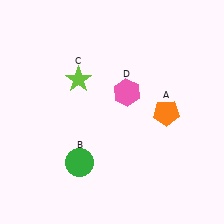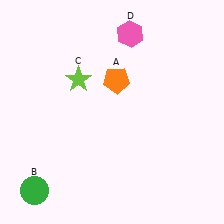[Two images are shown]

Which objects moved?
The objects that moved are: the orange pentagon (A), the green circle (B), the pink hexagon (D).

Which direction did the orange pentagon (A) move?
The orange pentagon (A) moved left.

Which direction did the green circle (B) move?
The green circle (B) moved left.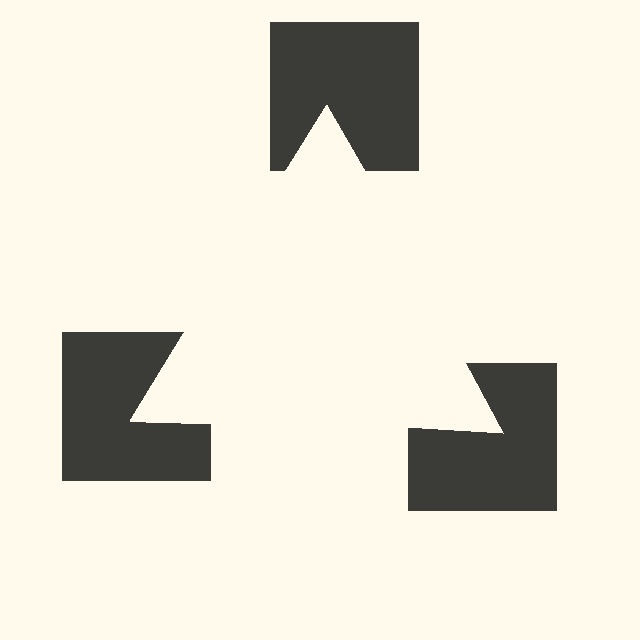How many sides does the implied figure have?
3 sides.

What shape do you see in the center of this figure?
An illusory triangle — its edges are inferred from the aligned wedge cuts in the notched squares, not physically drawn.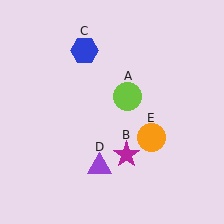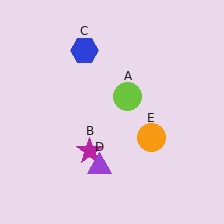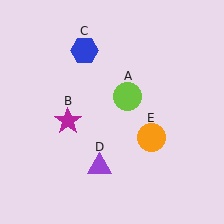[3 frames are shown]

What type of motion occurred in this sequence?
The magenta star (object B) rotated clockwise around the center of the scene.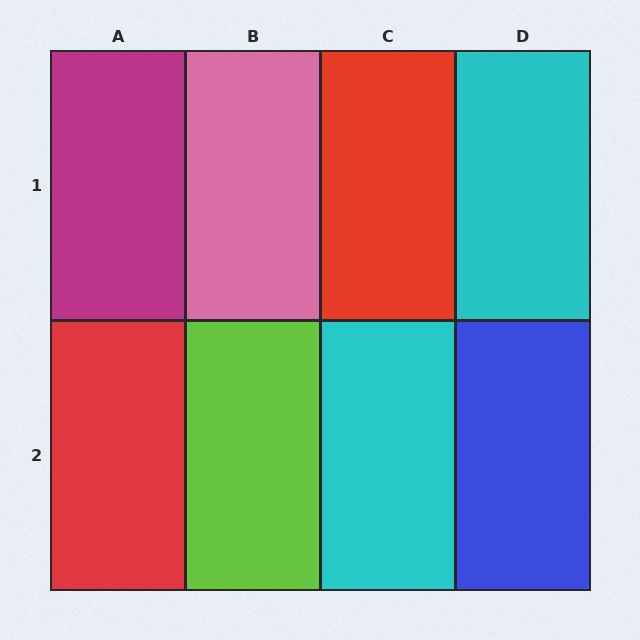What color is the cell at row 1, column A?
Magenta.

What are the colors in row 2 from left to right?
Red, lime, cyan, blue.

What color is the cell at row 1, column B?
Pink.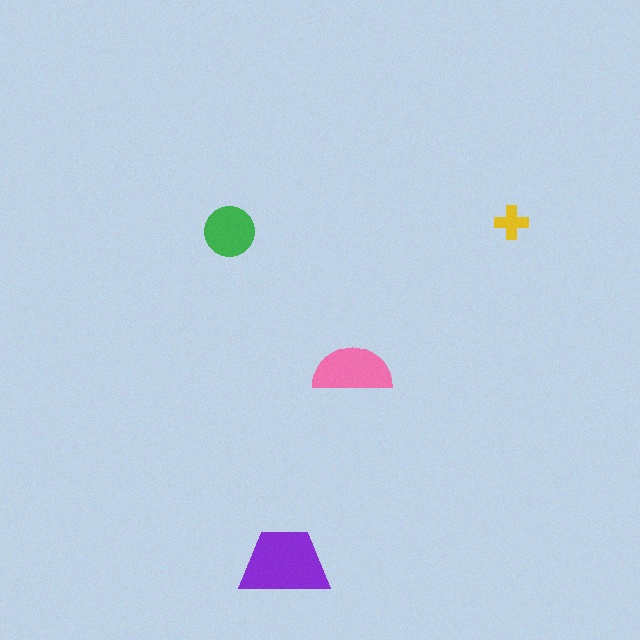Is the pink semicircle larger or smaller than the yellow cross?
Larger.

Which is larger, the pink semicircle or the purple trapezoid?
The purple trapezoid.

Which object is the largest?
The purple trapezoid.